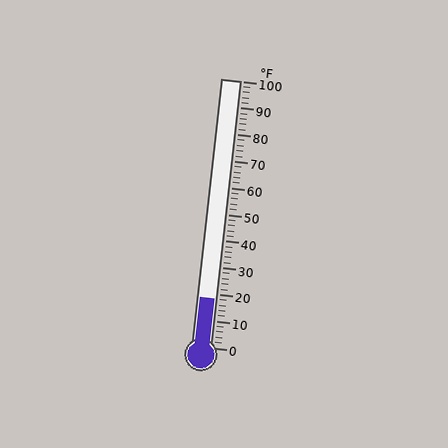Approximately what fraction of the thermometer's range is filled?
The thermometer is filled to approximately 20% of its range.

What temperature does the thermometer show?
The thermometer shows approximately 18°F.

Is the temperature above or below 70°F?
The temperature is below 70°F.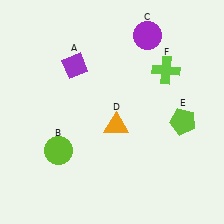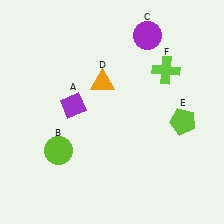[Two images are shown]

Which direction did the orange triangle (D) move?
The orange triangle (D) moved up.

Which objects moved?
The objects that moved are: the purple diamond (A), the orange triangle (D).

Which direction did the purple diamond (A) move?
The purple diamond (A) moved down.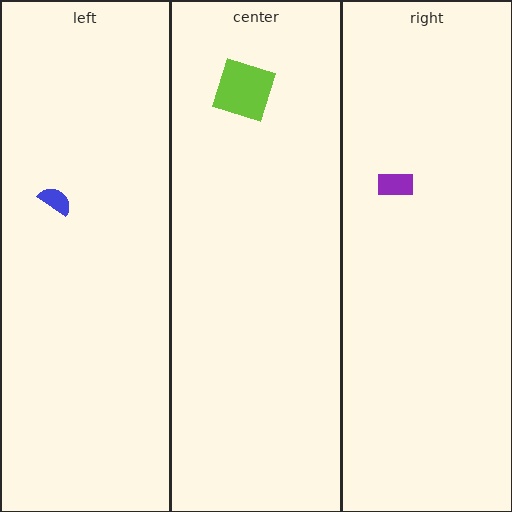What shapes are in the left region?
The blue semicircle.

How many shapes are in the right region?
1.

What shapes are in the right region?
The purple rectangle.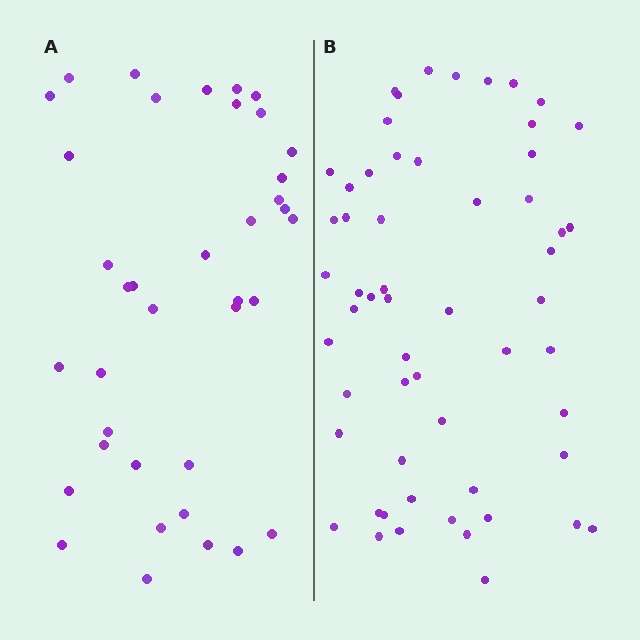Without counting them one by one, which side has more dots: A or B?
Region B (the right region) has more dots.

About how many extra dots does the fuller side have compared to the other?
Region B has approximately 20 more dots than region A.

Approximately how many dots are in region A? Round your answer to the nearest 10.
About 40 dots. (The exact count is 38, which rounds to 40.)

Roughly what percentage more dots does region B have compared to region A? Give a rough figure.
About 50% more.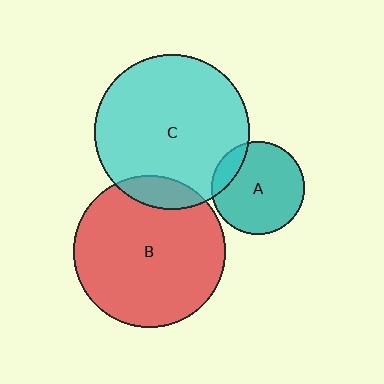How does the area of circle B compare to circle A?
Approximately 2.6 times.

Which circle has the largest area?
Circle C (cyan).